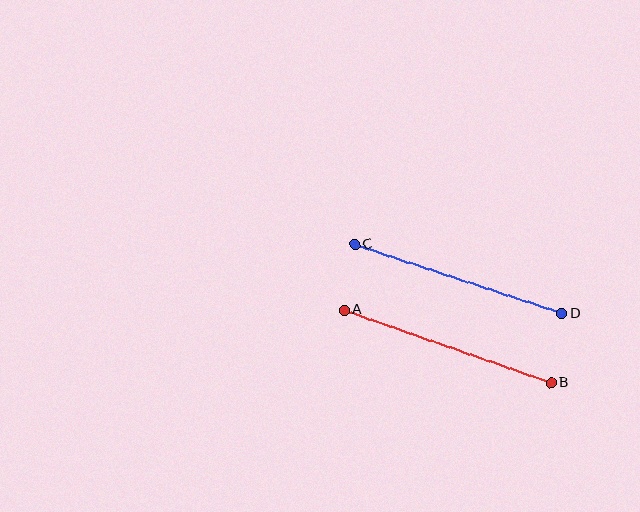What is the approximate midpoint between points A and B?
The midpoint is at approximately (448, 346) pixels.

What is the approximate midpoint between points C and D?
The midpoint is at approximately (458, 279) pixels.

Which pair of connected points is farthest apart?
Points A and B are farthest apart.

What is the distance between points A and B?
The distance is approximately 219 pixels.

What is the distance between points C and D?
The distance is approximately 218 pixels.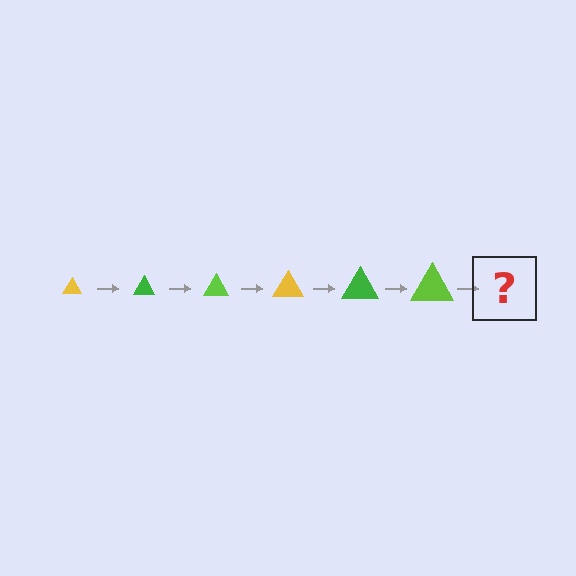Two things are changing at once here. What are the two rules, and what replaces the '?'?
The two rules are that the triangle grows larger each step and the color cycles through yellow, green, and lime. The '?' should be a yellow triangle, larger than the previous one.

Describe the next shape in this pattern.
It should be a yellow triangle, larger than the previous one.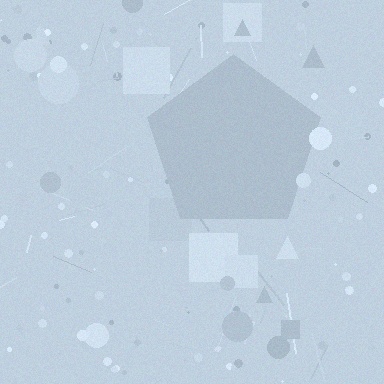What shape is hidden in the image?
A pentagon is hidden in the image.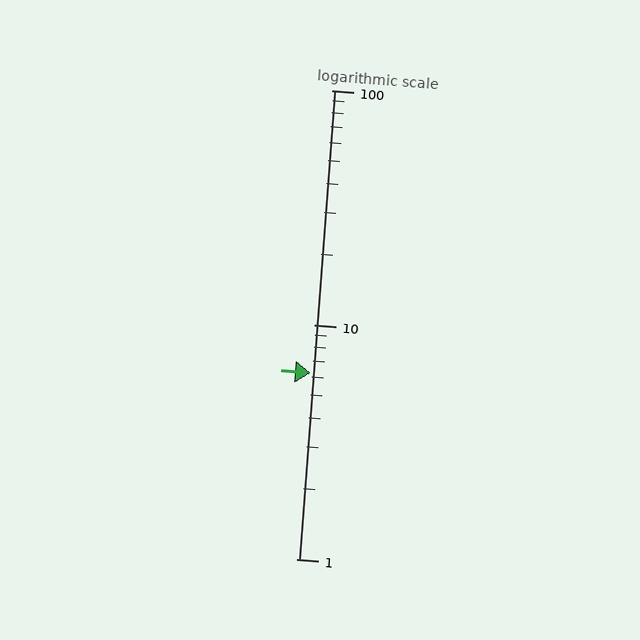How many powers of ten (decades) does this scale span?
The scale spans 2 decades, from 1 to 100.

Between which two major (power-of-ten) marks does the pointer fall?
The pointer is between 1 and 10.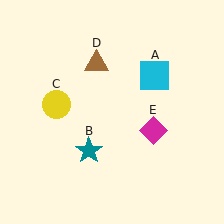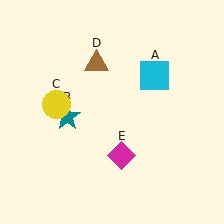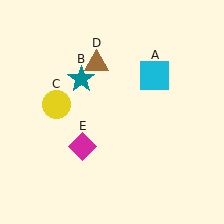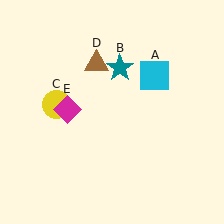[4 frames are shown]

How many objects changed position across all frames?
2 objects changed position: teal star (object B), magenta diamond (object E).